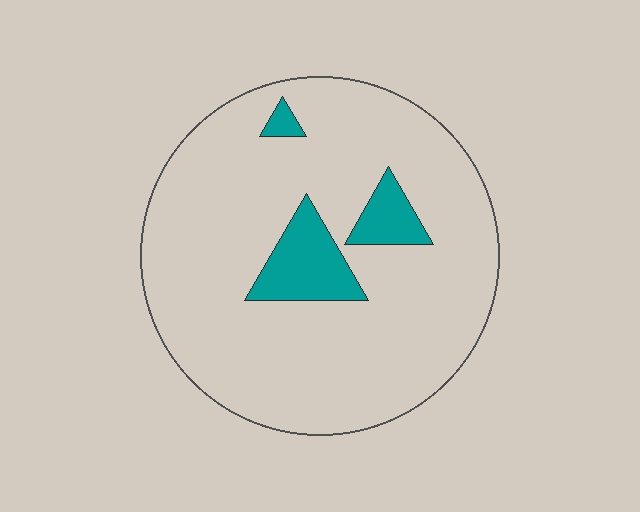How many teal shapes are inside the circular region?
3.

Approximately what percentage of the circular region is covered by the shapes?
Approximately 10%.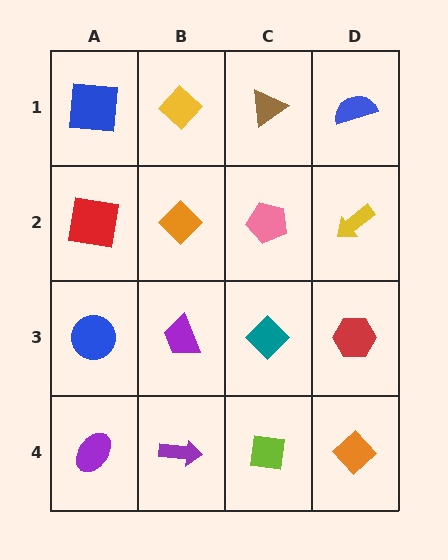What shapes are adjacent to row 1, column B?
An orange diamond (row 2, column B), a blue square (row 1, column A), a brown triangle (row 1, column C).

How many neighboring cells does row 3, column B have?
4.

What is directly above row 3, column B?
An orange diamond.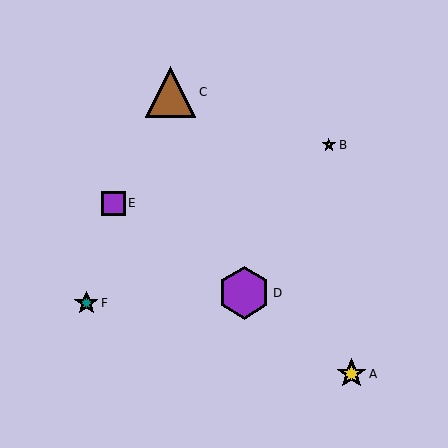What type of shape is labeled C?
Shape C is a brown triangle.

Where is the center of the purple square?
The center of the purple square is at (114, 203).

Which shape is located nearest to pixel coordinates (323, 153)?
The yellow star (labeled B) at (329, 145) is nearest to that location.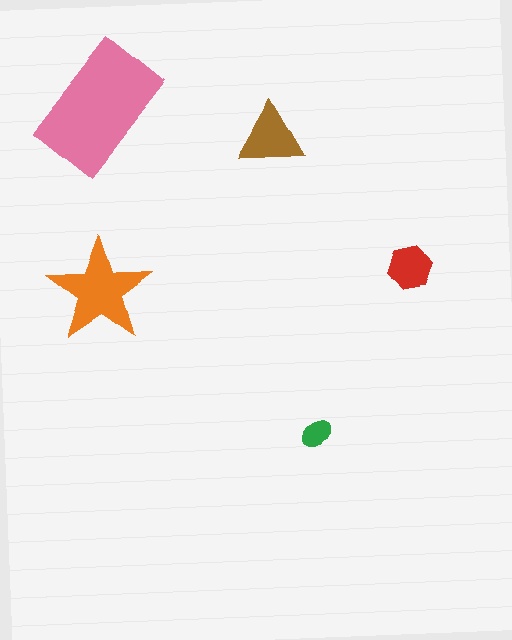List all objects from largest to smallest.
The pink rectangle, the orange star, the brown triangle, the red hexagon, the green ellipse.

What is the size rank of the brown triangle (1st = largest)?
3rd.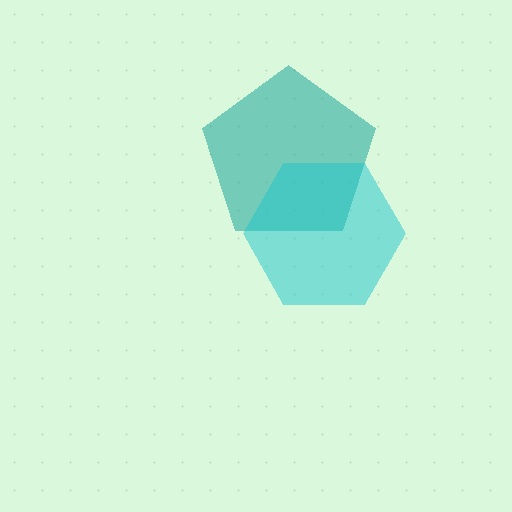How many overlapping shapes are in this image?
There are 2 overlapping shapes in the image.